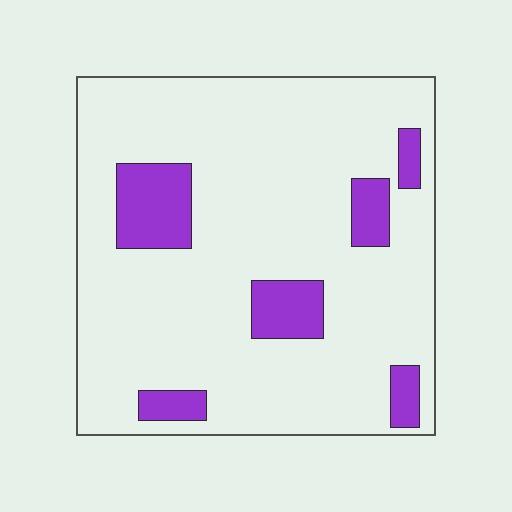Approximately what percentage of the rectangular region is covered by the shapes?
Approximately 15%.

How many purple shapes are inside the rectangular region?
6.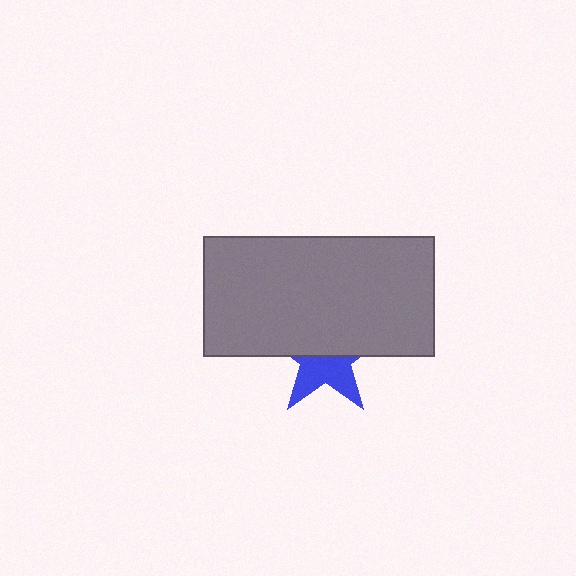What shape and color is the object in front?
The object in front is a gray rectangle.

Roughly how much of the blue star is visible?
A small part of it is visible (roughly 45%).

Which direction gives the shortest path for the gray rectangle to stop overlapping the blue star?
Moving up gives the shortest separation.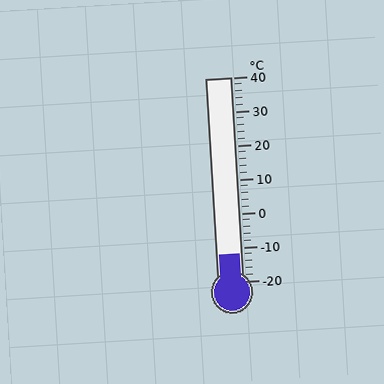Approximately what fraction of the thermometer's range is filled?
The thermometer is filled to approximately 15% of its range.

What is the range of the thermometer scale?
The thermometer scale ranges from -20°C to 40°C.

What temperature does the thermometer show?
The thermometer shows approximately -12°C.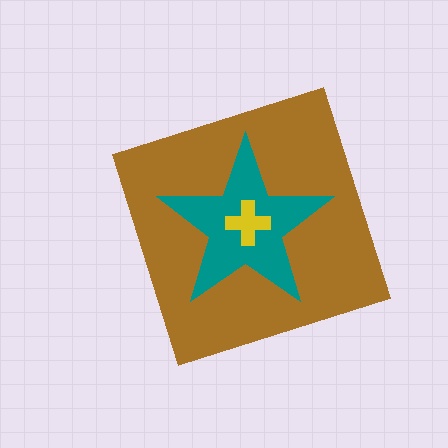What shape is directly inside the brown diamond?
The teal star.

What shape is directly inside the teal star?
The yellow cross.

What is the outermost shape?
The brown diamond.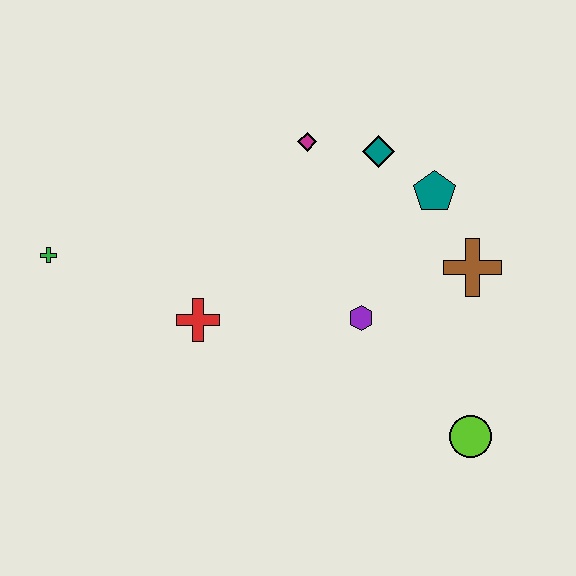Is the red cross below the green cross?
Yes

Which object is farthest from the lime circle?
The green cross is farthest from the lime circle.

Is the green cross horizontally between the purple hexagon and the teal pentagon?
No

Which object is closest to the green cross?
The red cross is closest to the green cross.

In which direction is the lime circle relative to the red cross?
The lime circle is to the right of the red cross.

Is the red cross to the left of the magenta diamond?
Yes